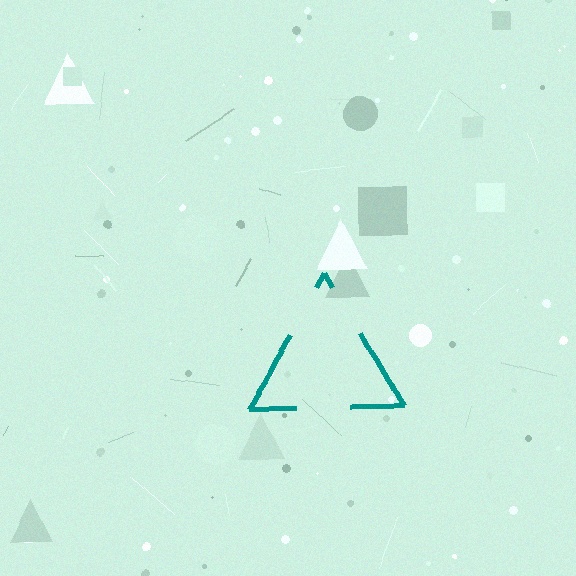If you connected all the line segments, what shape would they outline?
They would outline a triangle.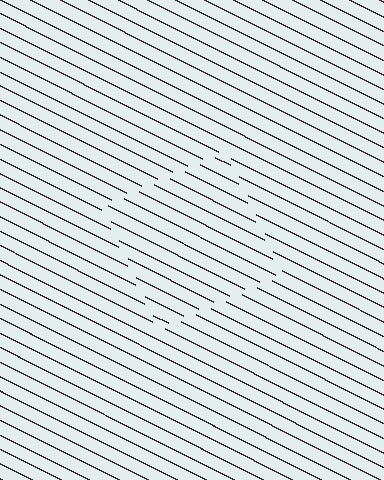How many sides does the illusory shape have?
4 sides — the line-ends trace a square.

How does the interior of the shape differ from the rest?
The interior of the shape contains the same grating, shifted by half a period — the contour is defined by the phase discontinuity where line-ends from the inner and outer gratings abut.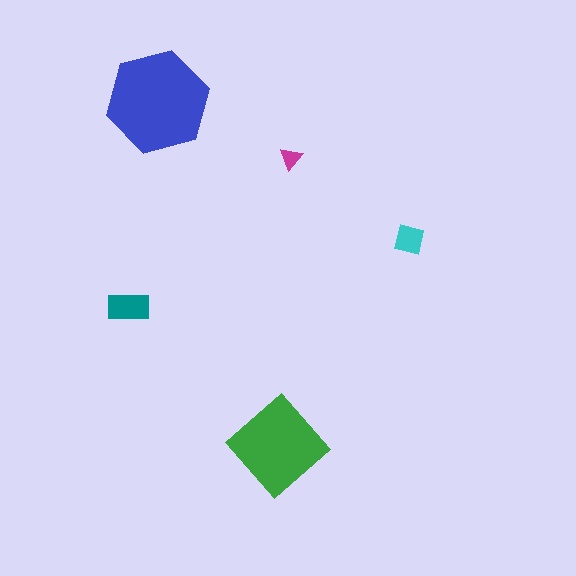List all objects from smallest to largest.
The magenta triangle, the cyan square, the teal rectangle, the green diamond, the blue hexagon.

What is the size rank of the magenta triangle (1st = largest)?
5th.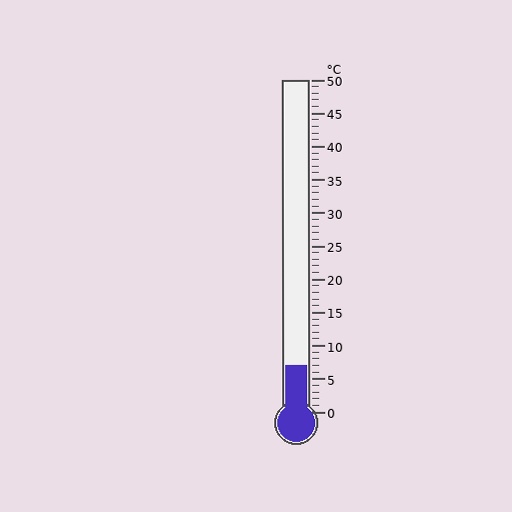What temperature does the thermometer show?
The thermometer shows approximately 7°C.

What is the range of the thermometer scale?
The thermometer scale ranges from 0°C to 50°C.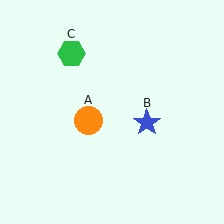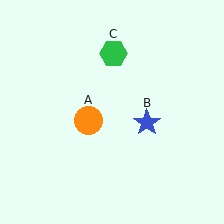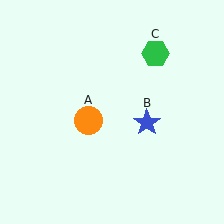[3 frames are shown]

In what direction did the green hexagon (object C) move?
The green hexagon (object C) moved right.